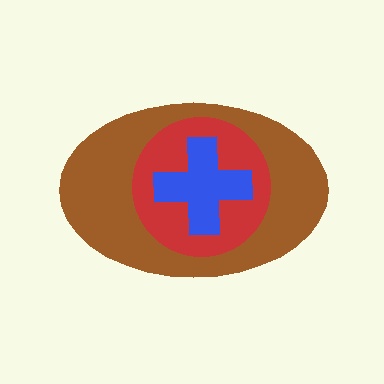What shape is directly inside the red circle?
The blue cross.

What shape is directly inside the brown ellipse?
The red circle.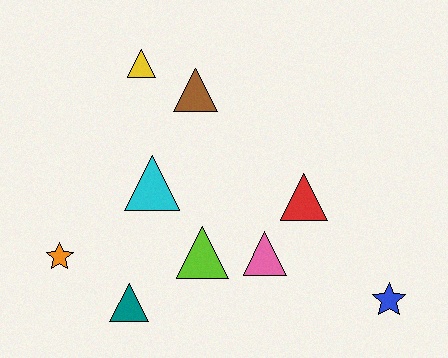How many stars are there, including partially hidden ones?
There are 2 stars.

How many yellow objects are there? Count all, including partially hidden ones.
There is 1 yellow object.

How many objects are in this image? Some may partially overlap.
There are 9 objects.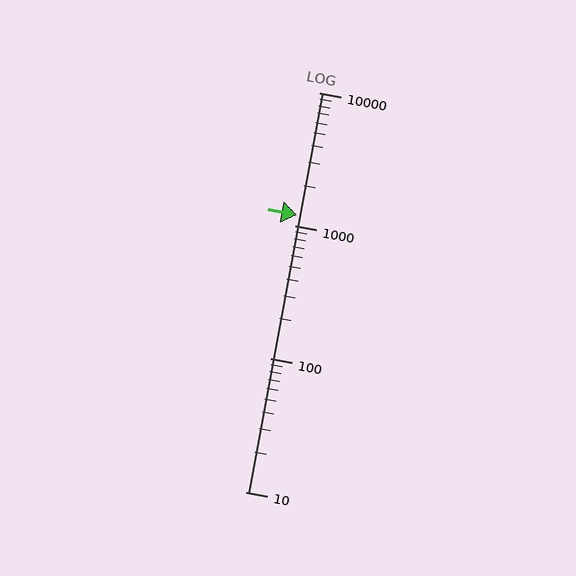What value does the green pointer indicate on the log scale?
The pointer indicates approximately 1200.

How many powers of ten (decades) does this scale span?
The scale spans 3 decades, from 10 to 10000.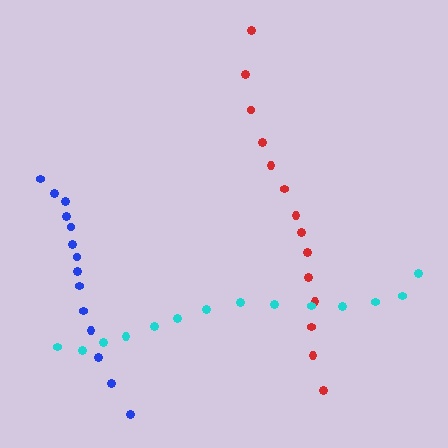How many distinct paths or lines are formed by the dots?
There are 3 distinct paths.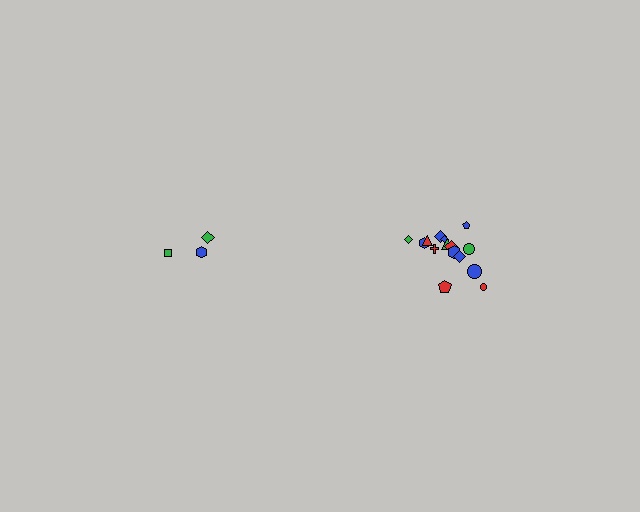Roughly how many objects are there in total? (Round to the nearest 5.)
Roughly 20 objects in total.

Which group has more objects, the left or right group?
The right group.